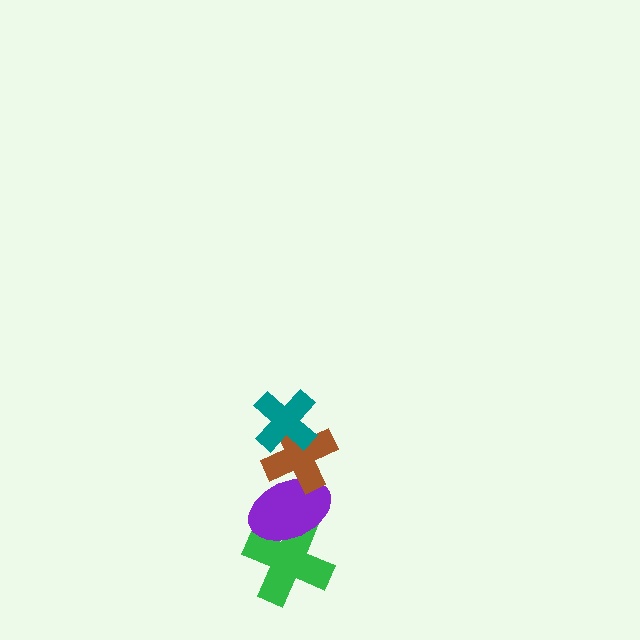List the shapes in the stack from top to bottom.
From top to bottom: the teal cross, the brown cross, the purple ellipse, the green cross.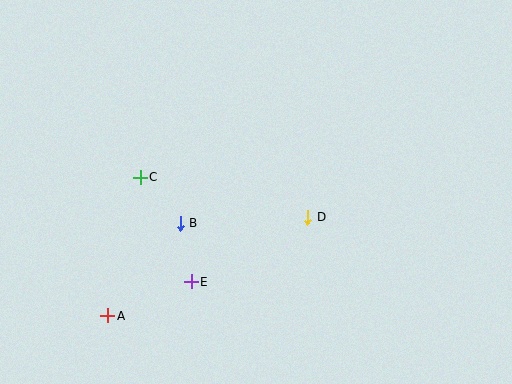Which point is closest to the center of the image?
Point D at (308, 217) is closest to the center.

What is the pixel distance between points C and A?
The distance between C and A is 142 pixels.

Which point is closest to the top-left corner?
Point C is closest to the top-left corner.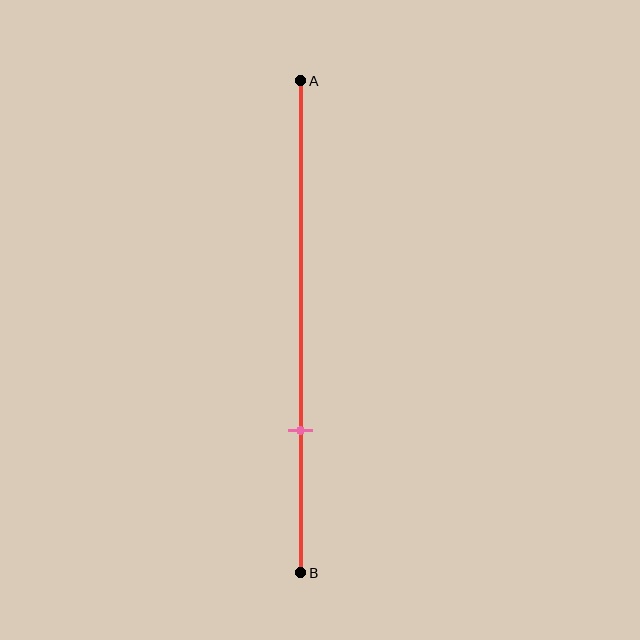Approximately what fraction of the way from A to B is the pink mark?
The pink mark is approximately 70% of the way from A to B.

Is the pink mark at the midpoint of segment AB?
No, the mark is at about 70% from A, not at the 50% midpoint.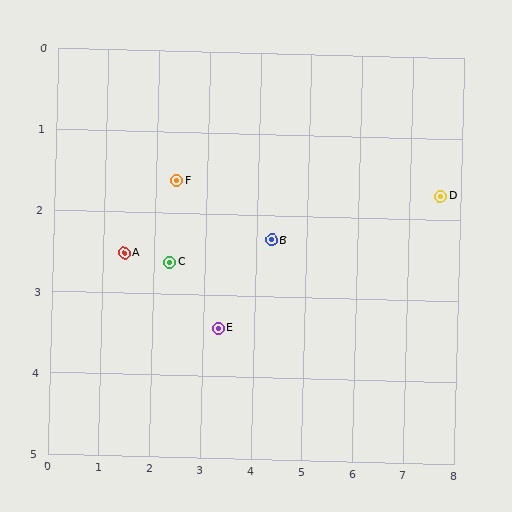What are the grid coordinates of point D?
Point D is at approximately (7.6, 1.7).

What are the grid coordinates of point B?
Point B is at approximately (4.3, 2.3).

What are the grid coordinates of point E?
Point E is at approximately (3.3, 3.4).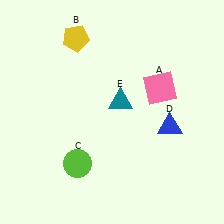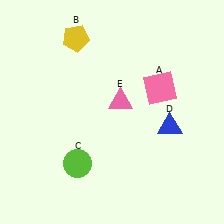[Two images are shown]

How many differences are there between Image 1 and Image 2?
There is 1 difference between the two images.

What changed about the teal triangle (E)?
In Image 1, E is teal. In Image 2, it changed to pink.